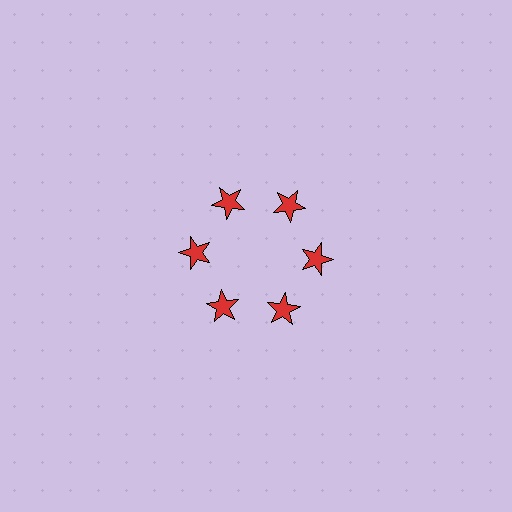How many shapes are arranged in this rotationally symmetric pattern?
There are 6 shapes, arranged in 6 groups of 1.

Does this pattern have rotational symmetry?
Yes, this pattern has 6-fold rotational symmetry. It looks the same after rotating 60 degrees around the center.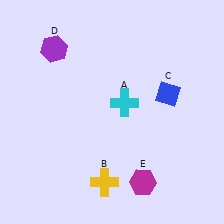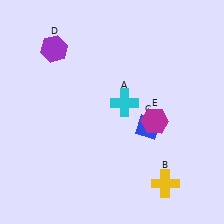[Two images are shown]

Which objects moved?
The objects that moved are: the yellow cross (B), the blue diamond (C), the magenta hexagon (E).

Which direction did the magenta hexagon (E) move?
The magenta hexagon (E) moved up.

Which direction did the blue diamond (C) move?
The blue diamond (C) moved down.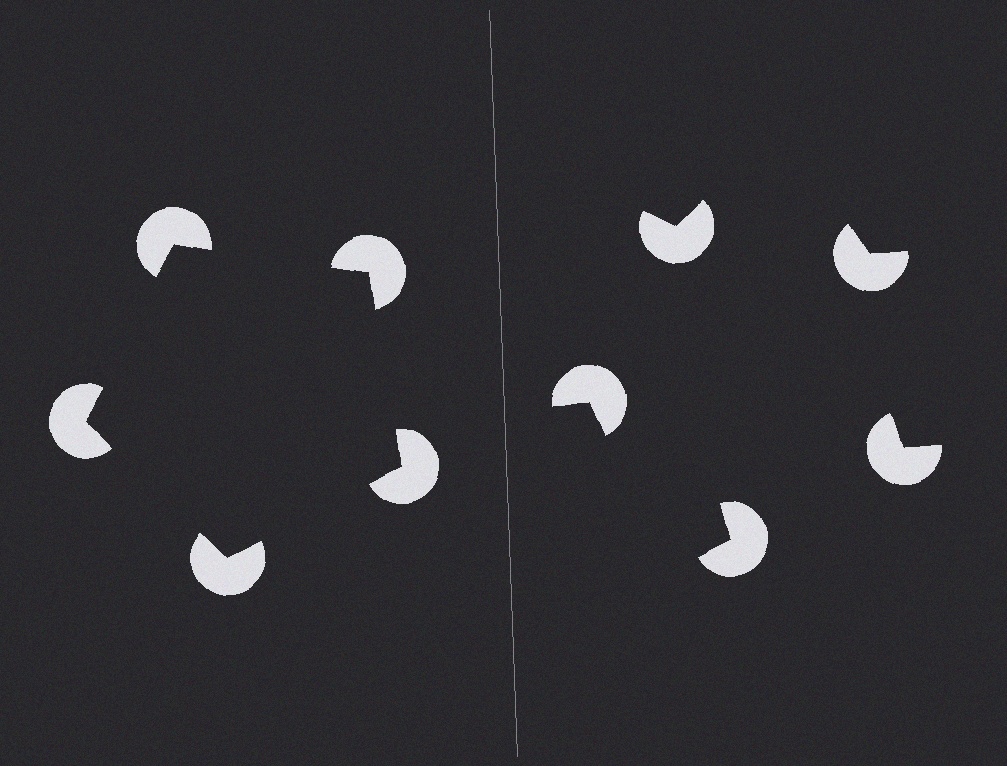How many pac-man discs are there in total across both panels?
10 — 5 on each side.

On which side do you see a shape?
An illusory pentagon appears on the left side. On the right side the wedge cuts are rotated, so no coherent shape forms.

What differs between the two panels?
The pac-man discs are positioned identically on both sides; only the wedge orientations differ. On the left they align to a pentagon; on the right they are misaligned.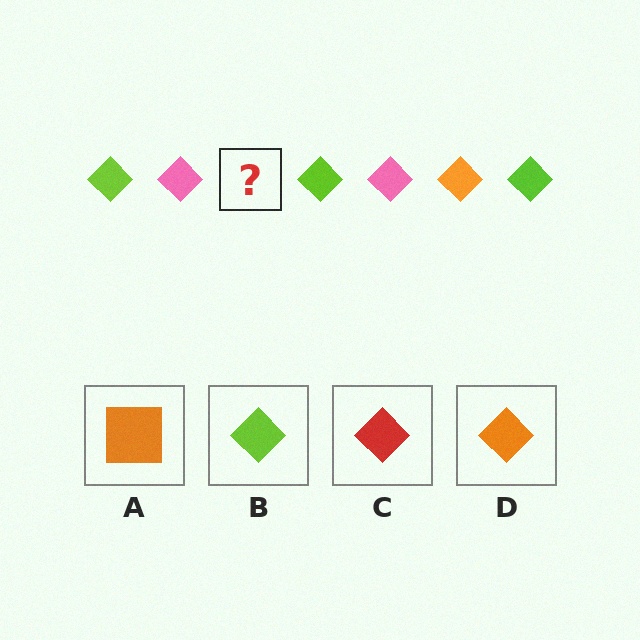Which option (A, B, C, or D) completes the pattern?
D.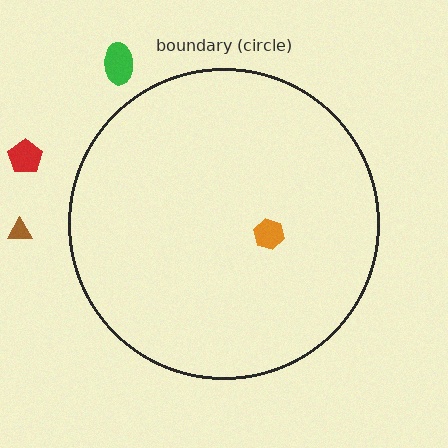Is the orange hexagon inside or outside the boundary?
Inside.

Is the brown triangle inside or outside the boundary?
Outside.